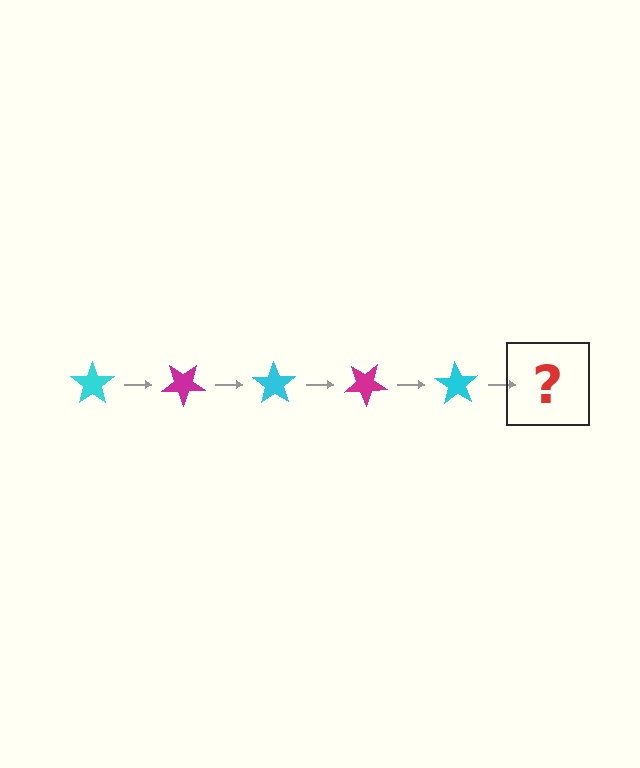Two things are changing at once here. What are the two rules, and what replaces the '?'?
The two rules are that it rotates 35 degrees each step and the color cycles through cyan and magenta. The '?' should be a magenta star, rotated 175 degrees from the start.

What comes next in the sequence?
The next element should be a magenta star, rotated 175 degrees from the start.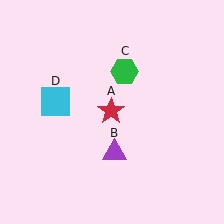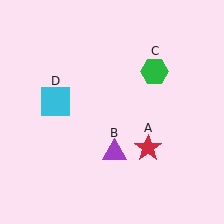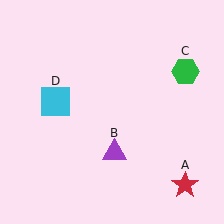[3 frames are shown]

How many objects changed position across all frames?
2 objects changed position: red star (object A), green hexagon (object C).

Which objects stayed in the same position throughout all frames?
Purple triangle (object B) and cyan square (object D) remained stationary.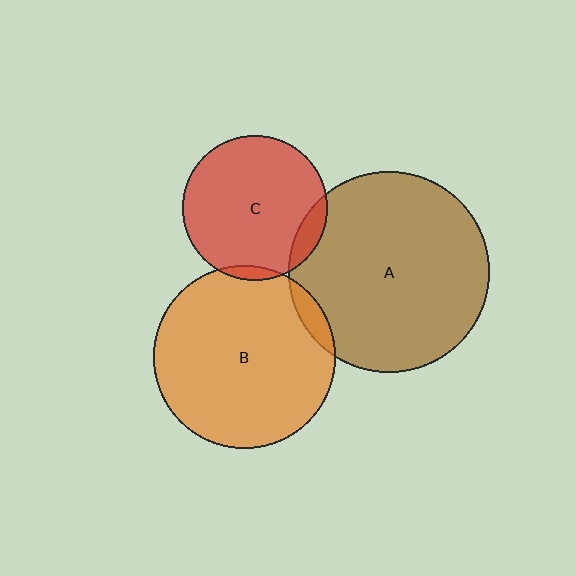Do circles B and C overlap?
Yes.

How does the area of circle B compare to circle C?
Approximately 1.6 times.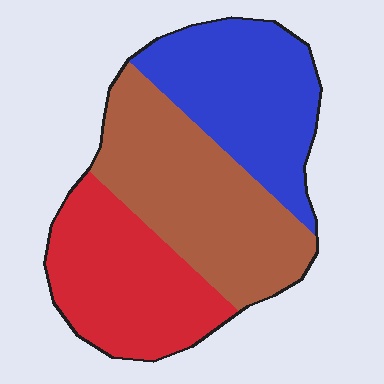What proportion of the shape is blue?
Blue takes up between a sixth and a third of the shape.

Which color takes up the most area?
Brown, at roughly 40%.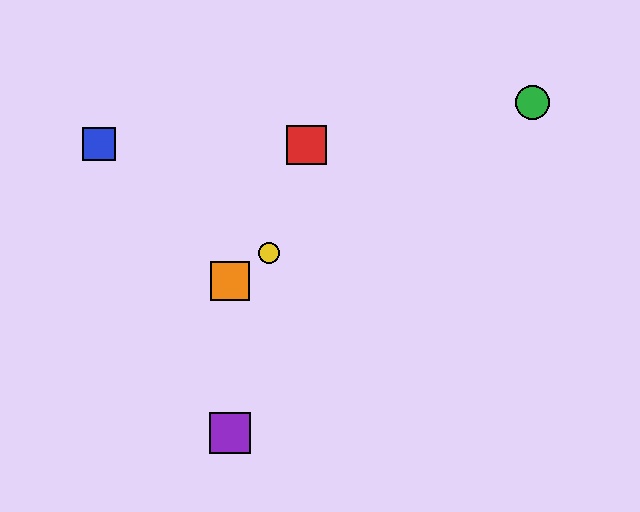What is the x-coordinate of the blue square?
The blue square is at x≈99.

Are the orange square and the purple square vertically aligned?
Yes, both are at x≈230.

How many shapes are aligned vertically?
2 shapes (the purple square, the orange square) are aligned vertically.